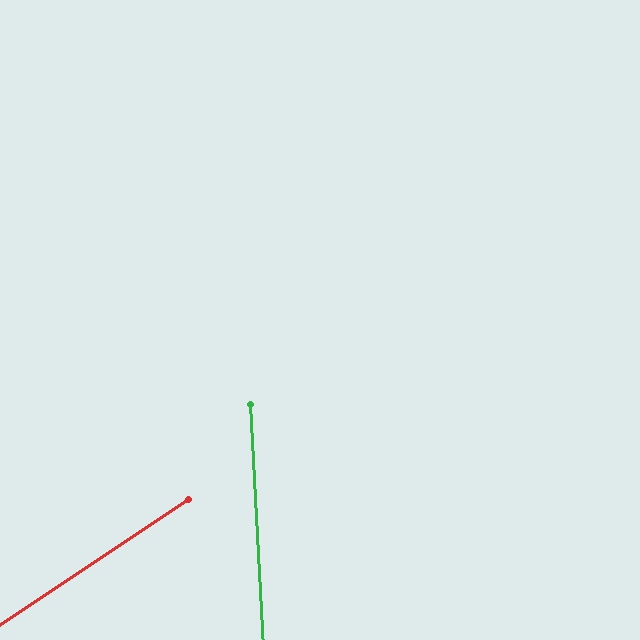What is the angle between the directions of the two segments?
Approximately 59 degrees.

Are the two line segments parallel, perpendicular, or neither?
Neither parallel nor perpendicular — they differ by about 59°.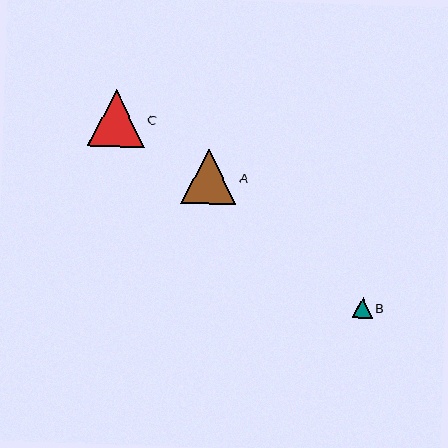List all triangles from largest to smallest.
From largest to smallest: C, A, B.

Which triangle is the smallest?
Triangle B is the smallest with a size of approximately 20 pixels.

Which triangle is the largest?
Triangle C is the largest with a size of approximately 57 pixels.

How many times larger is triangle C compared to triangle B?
Triangle C is approximately 2.8 times the size of triangle B.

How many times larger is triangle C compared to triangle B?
Triangle C is approximately 2.8 times the size of triangle B.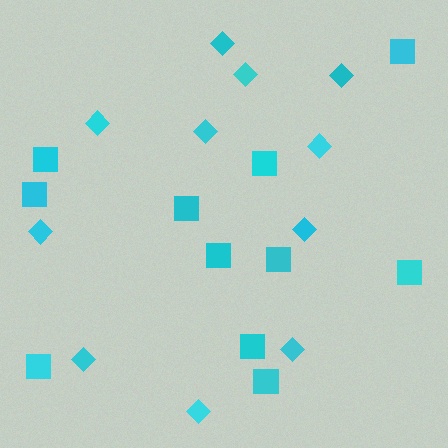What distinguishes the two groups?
There are 2 groups: one group of squares (11) and one group of diamonds (11).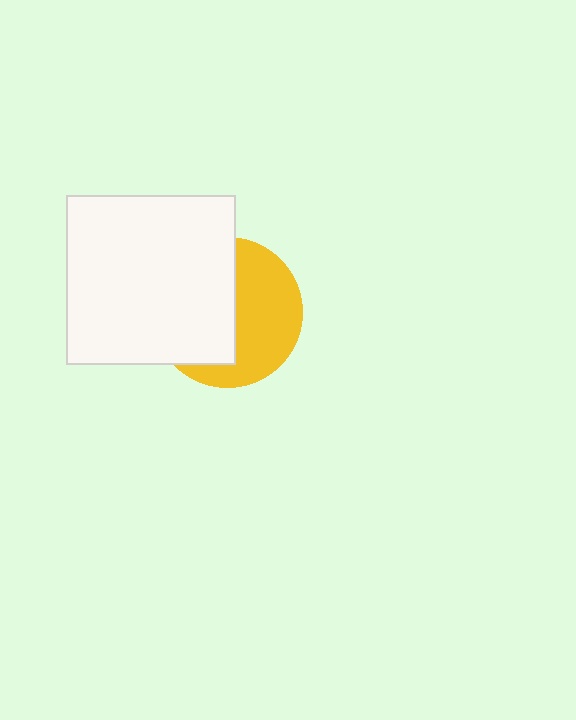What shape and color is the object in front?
The object in front is a white square.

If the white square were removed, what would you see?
You would see the complete yellow circle.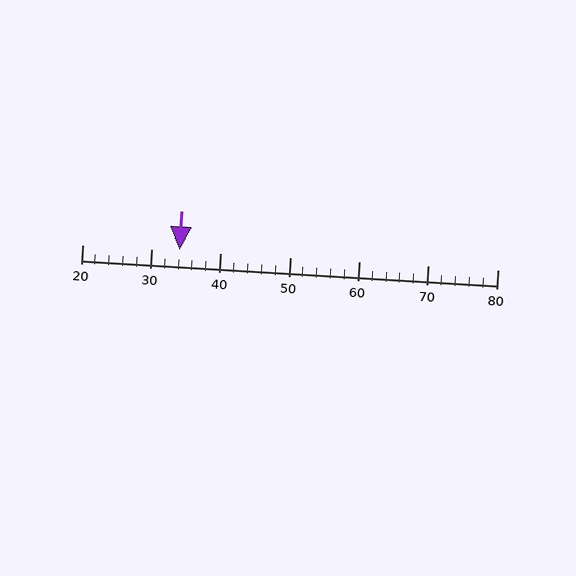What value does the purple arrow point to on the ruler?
The purple arrow points to approximately 34.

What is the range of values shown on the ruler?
The ruler shows values from 20 to 80.